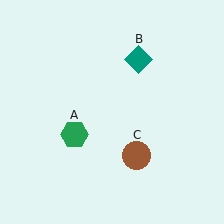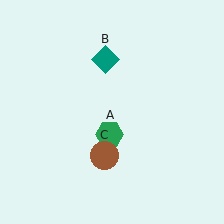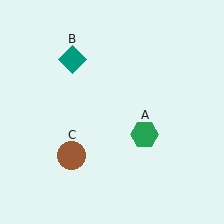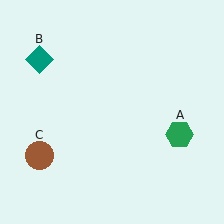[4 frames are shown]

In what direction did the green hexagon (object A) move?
The green hexagon (object A) moved right.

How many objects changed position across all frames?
3 objects changed position: green hexagon (object A), teal diamond (object B), brown circle (object C).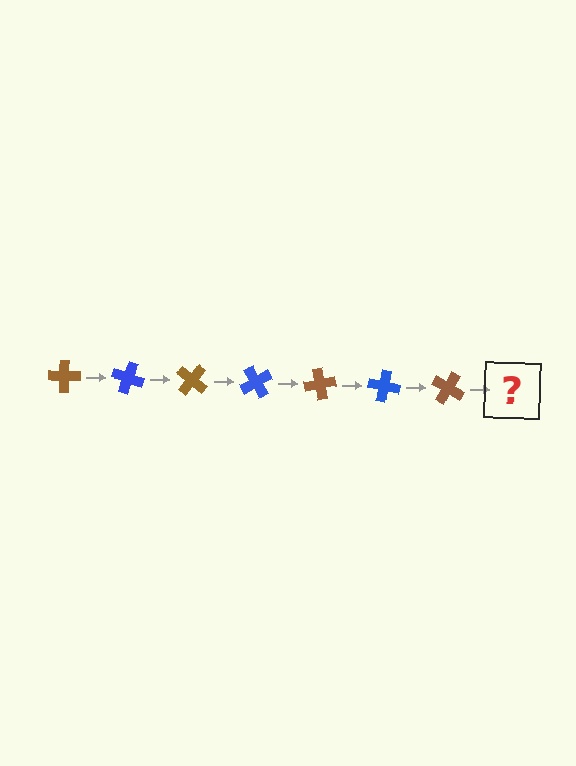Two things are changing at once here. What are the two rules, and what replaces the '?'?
The two rules are that it rotates 20 degrees each step and the color cycles through brown and blue. The '?' should be a blue cross, rotated 140 degrees from the start.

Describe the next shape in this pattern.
It should be a blue cross, rotated 140 degrees from the start.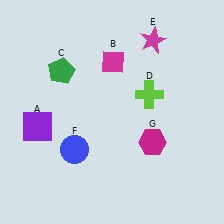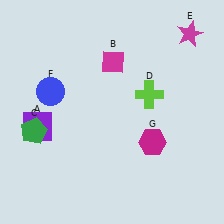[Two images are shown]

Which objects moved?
The objects that moved are: the green pentagon (C), the magenta star (E), the blue circle (F).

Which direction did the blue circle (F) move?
The blue circle (F) moved up.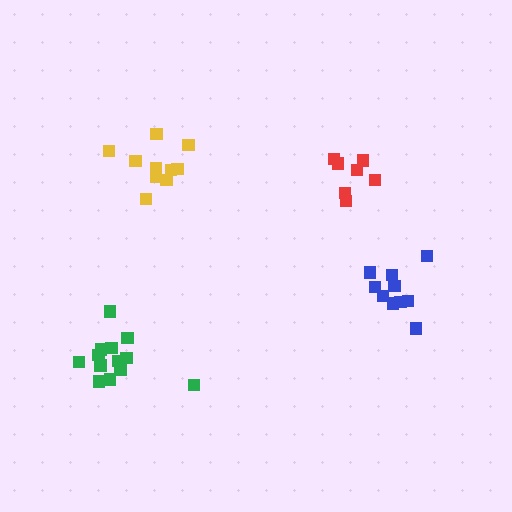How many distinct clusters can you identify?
There are 4 distinct clusters.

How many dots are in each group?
Group 1: 10 dots, Group 2: 10 dots, Group 3: 7 dots, Group 4: 13 dots (40 total).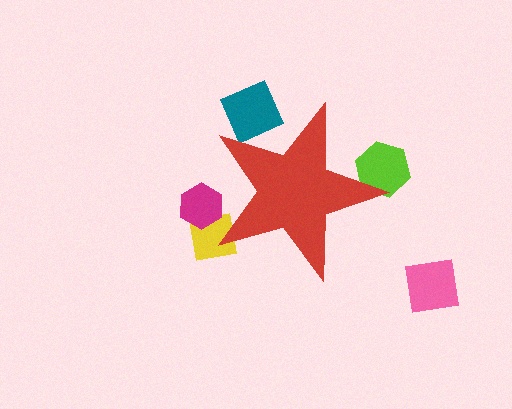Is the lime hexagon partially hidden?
Yes, the lime hexagon is partially hidden behind the red star.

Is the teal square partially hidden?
Yes, the teal square is partially hidden behind the red star.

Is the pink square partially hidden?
No, the pink square is fully visible.